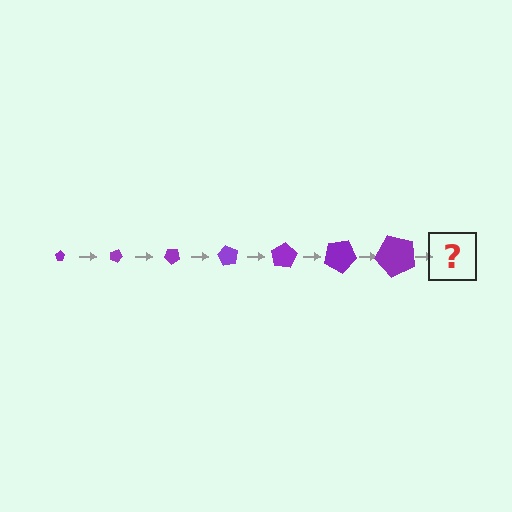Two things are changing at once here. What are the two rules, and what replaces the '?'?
The two rules are that the pentagon grows larger each step and it rotates 20 degrees each step. The '?' should be a pentagon, larger than the previous one and rotated 140 degrees from the start.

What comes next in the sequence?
The next element should be a pentagon, larger than the previous one and rotated 140 degrees from the start.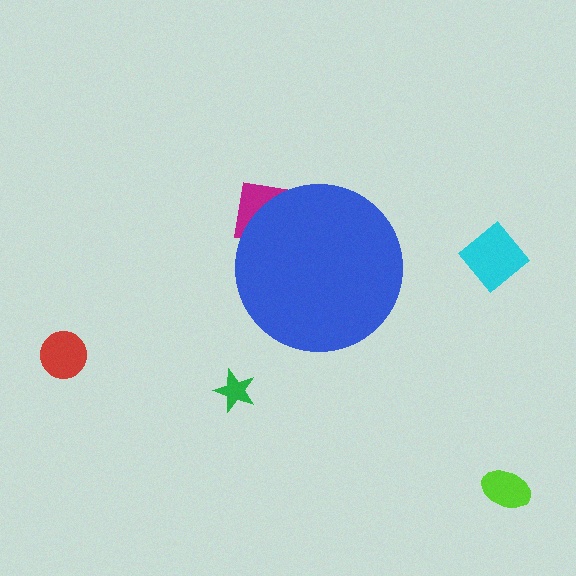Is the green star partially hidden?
No, the green star is fully visible.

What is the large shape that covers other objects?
A blue circle.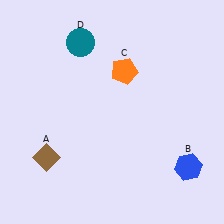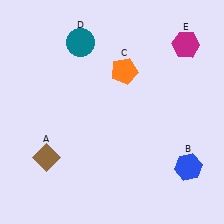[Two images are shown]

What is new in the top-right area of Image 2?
A magenta hexagon (E) was added in the top-right area of Image 2.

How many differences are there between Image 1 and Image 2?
There is 1 difference between the two images.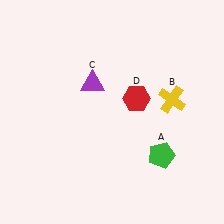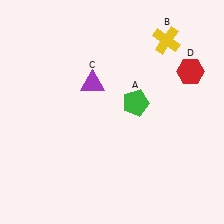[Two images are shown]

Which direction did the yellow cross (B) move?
The yellow cross (B) moved up.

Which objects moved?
The objects that moved are: the green pentagon (A), the yellow cross (B), the red hexagon (D).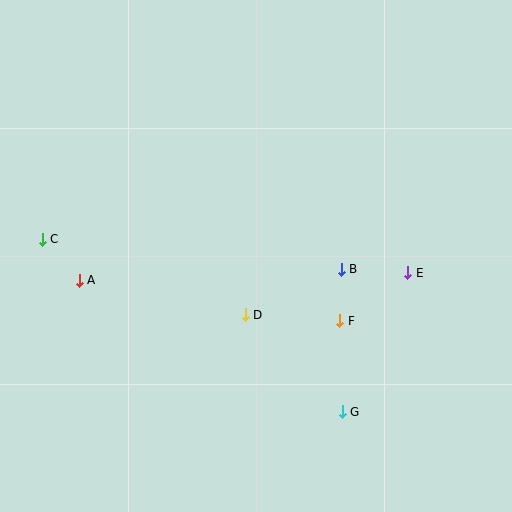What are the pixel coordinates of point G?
Point G is at (342, 412).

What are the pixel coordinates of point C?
Point C is at (42, 239).